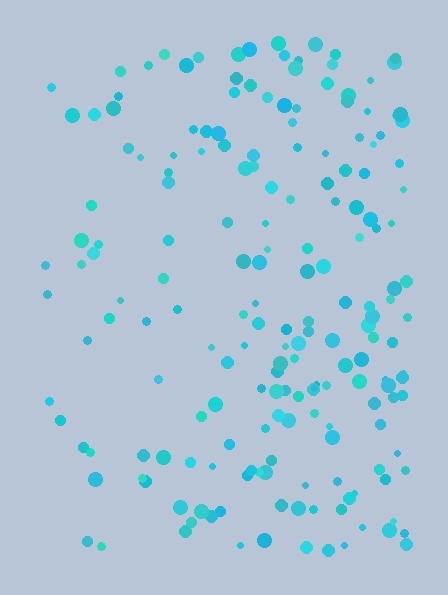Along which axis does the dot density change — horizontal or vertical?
Horizontal.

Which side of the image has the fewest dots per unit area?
The left.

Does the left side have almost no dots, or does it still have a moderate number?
Still a moderate number, just noticeably fewer than the right.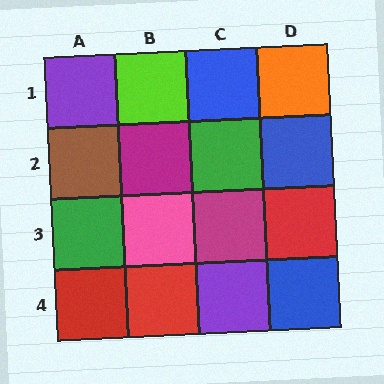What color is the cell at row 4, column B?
Red.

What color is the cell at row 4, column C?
Purple.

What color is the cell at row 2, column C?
Green.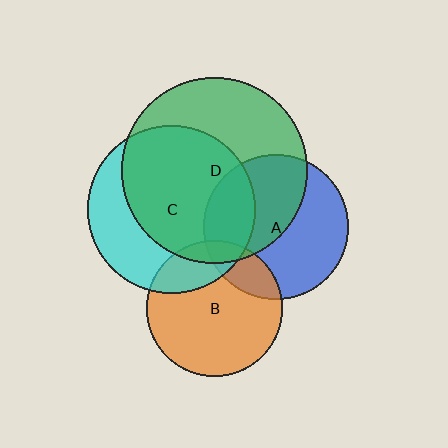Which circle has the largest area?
Circle D (green).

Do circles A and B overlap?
Yes.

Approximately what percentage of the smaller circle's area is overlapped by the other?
Approximately 20%.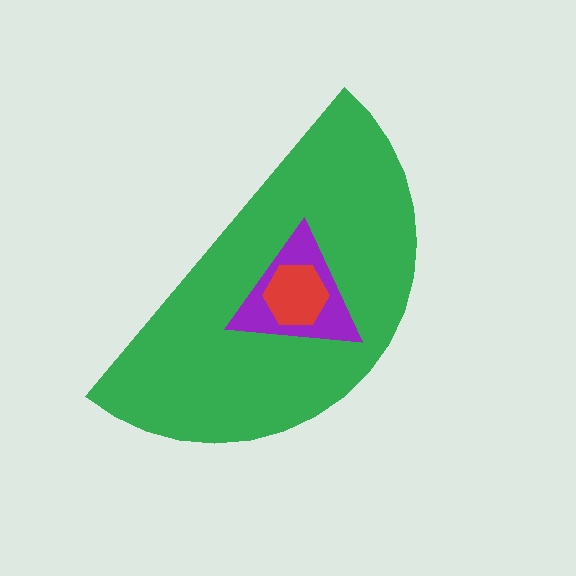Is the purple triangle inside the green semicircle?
Yes.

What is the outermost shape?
The green semicircle.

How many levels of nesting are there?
3.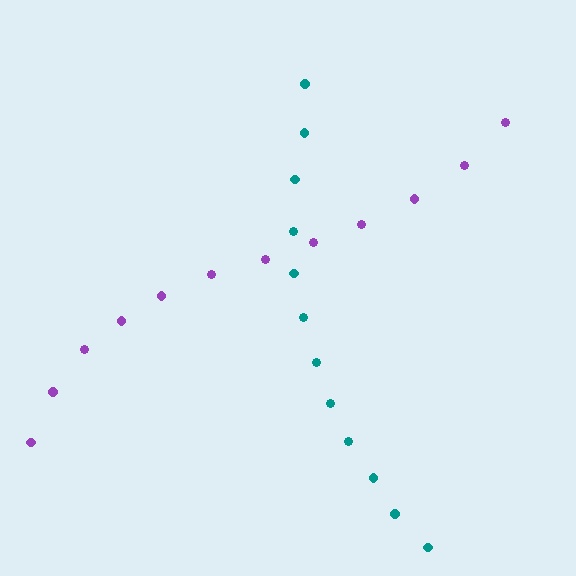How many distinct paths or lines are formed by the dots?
There are 2 distinct paths.